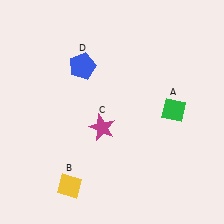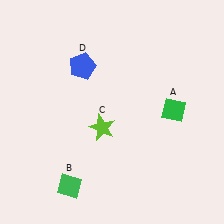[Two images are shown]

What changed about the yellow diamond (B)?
In Image 1, B is yellow. In Image 2, it changed to green.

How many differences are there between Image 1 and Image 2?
There are 2 differences between the two images.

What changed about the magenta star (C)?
In Image 1, C is magenta. In Image 2, it changed to lime.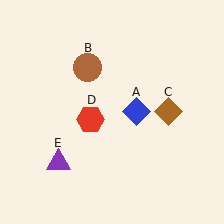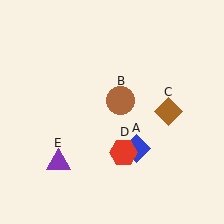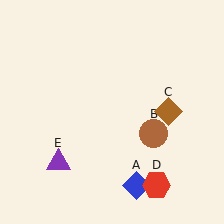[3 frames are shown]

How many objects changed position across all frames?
3 objects changed position: blue diamond (object A), brown circle (object B), red hexagon (object D).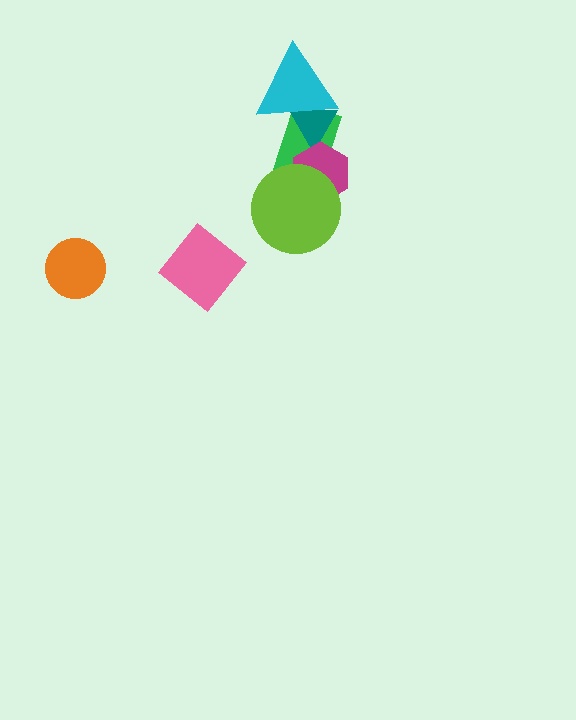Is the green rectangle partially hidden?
Yes, it is partially covered by another shape.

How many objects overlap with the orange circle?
0 objects overlap with the orange circle.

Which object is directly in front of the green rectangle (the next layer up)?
The teal triangle is directly in front of the green rectangle.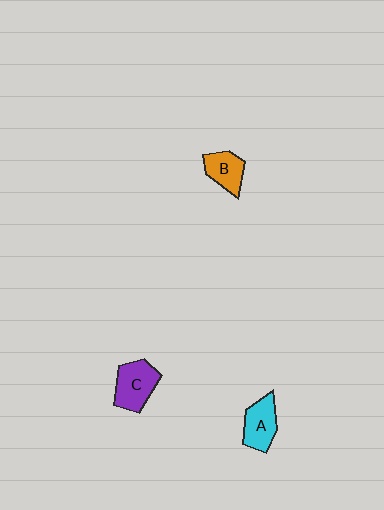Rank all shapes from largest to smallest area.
From largest to smallest: C (purple), A (cyan), B (orange).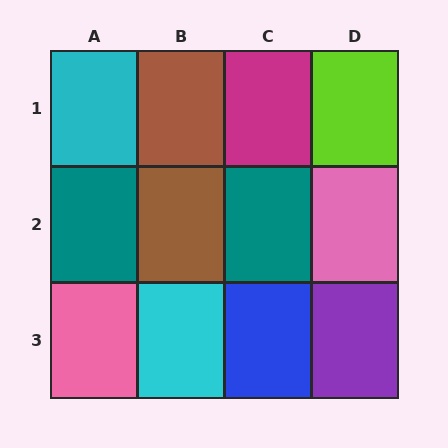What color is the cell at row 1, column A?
Cyan.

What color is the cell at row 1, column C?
Magenta.